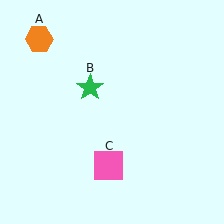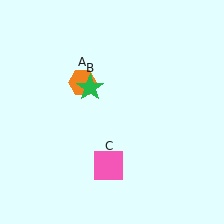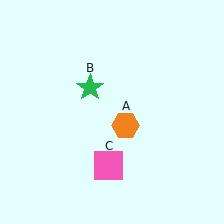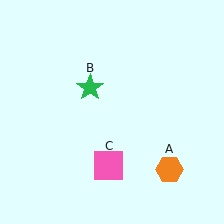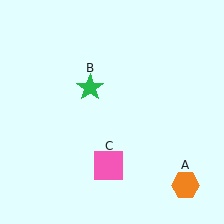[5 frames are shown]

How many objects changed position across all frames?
1 object changed position: orange hexagon (object A).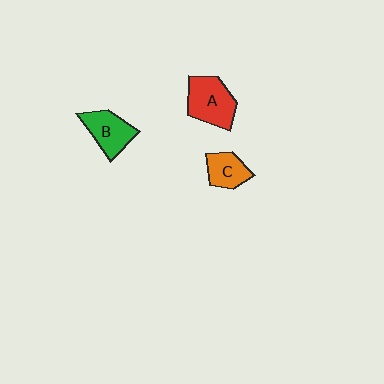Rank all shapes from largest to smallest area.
From largest to smallest: A (red), B (green), C (orange).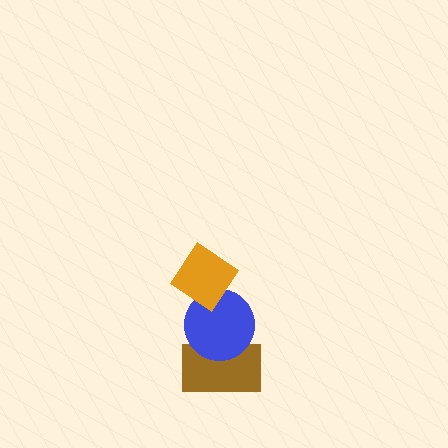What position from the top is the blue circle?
The blue circle is 2nd from the top.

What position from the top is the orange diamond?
The orange diamond is 1st from the top.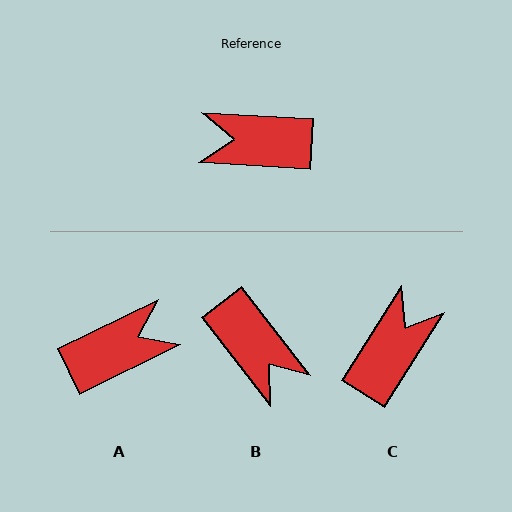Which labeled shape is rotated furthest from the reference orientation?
A, about 151 degrees away.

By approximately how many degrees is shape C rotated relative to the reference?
Approximately 119 degrees clockwise.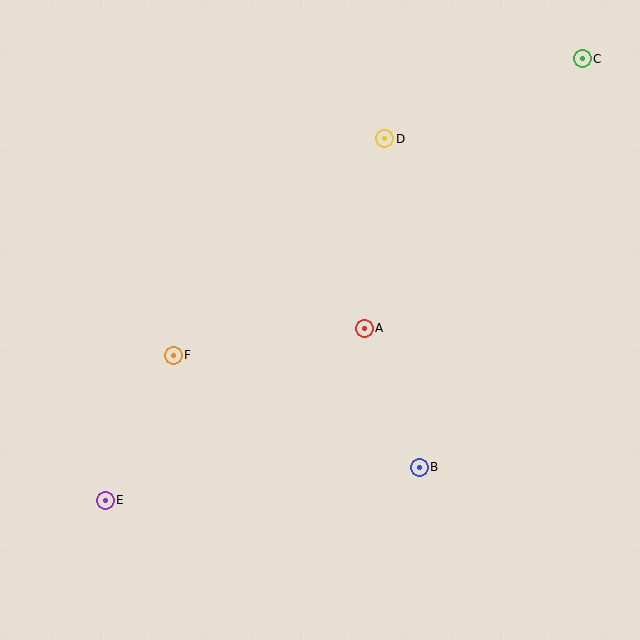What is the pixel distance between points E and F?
The distance between E and F is 160 pixels.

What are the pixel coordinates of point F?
Point F is at (173, 355).